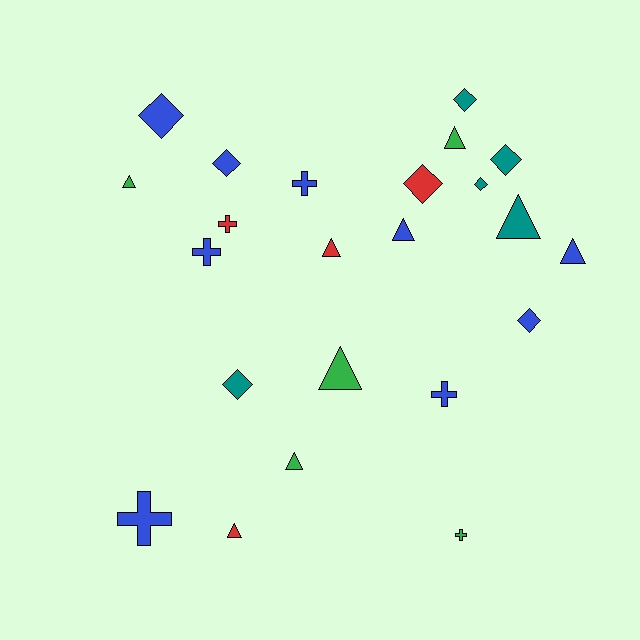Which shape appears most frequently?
Triangle, with 9 objects.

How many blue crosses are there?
There are 4 blue crosses.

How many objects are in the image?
There are 23 objects.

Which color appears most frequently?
Blue, with 9 objects.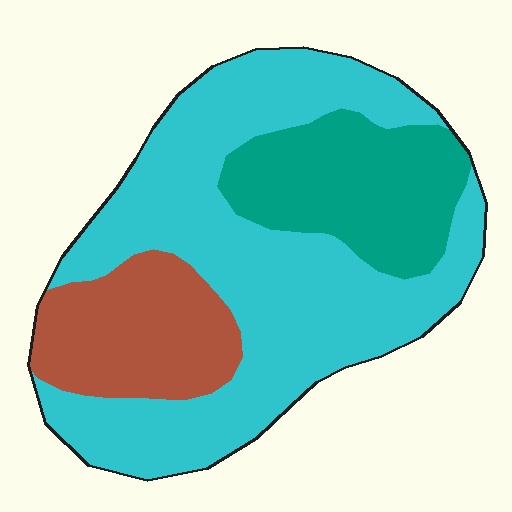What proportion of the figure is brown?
Brown takes up less than a quarter of the figure.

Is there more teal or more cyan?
Cyan.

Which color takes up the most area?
Cyan, at roughly 60%.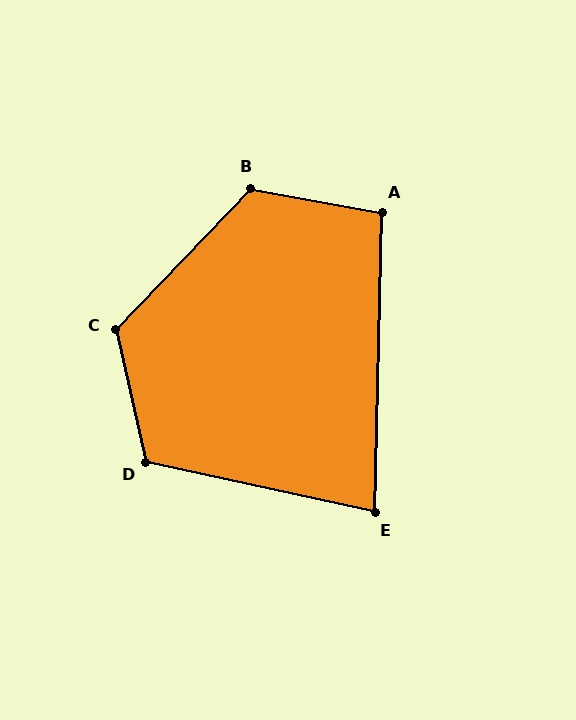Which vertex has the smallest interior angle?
E, at approximately 79 degrees.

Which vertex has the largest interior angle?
B, at approximately 124 degrees.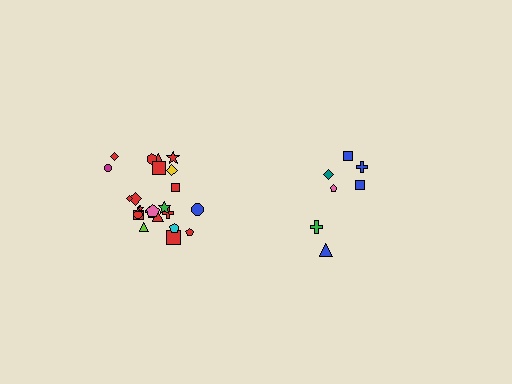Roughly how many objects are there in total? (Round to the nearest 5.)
Roughly 30 objects in total.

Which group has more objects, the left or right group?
The left group.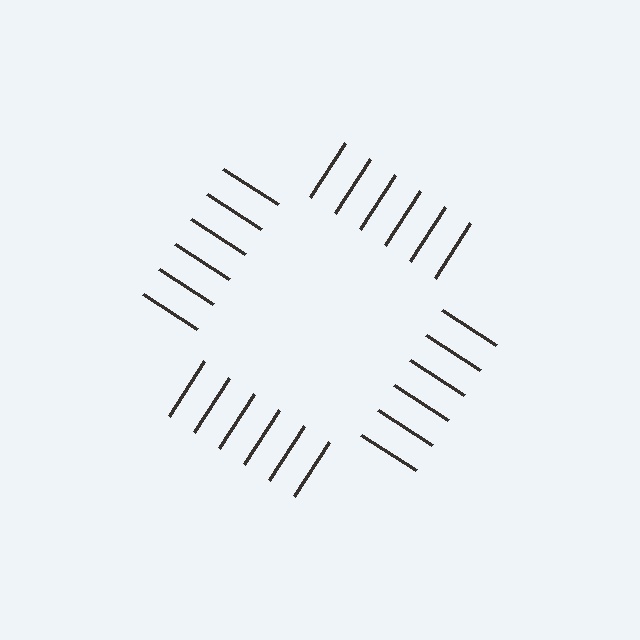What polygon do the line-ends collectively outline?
An illusory square — the line segments terminate on its edges but no continuous stroke is drawn.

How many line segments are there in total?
24 — 6 along each of the 4 edges.